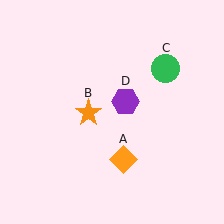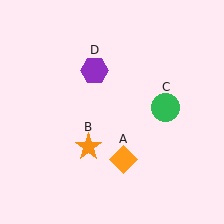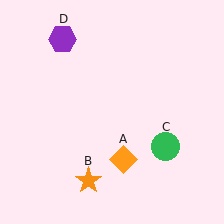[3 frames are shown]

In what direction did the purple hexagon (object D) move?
The purple hexagon (object D) moved up and to the left.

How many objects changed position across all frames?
3 objects changed position: orange star (object B), green circle (object C), purple hexagon (object D).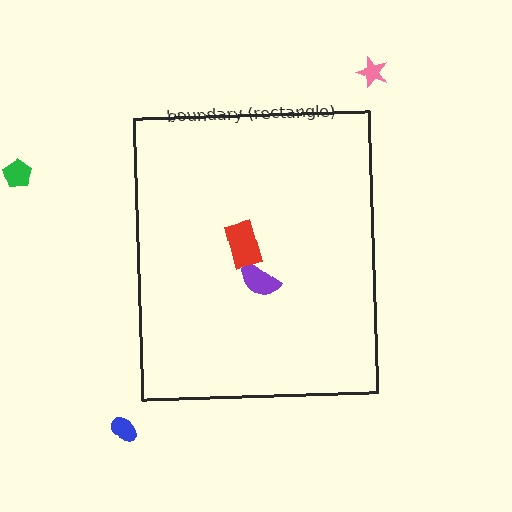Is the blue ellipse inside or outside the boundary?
Outside.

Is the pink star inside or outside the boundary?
Outside.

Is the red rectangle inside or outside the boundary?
Inside.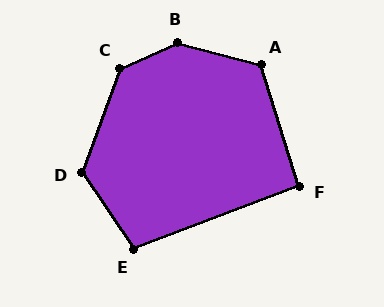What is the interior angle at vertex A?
Approximately 123 degrees (obtuse).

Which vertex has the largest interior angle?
B, at approximately 141 degrees.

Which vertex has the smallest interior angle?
F, at approximately 93 degrees.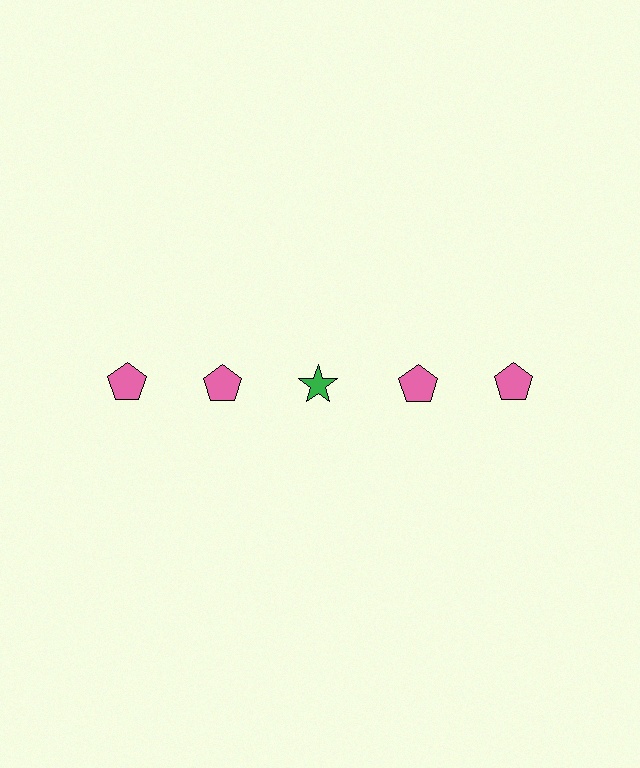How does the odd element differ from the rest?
It differs in both color (green instead of pink) and shape (star instead of pentagon).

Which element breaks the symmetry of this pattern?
The green star in the top row, center column breaks the symmetry. All other shapes are pink pentagons.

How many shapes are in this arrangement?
There are 5 shapes arranged in a grid pattern.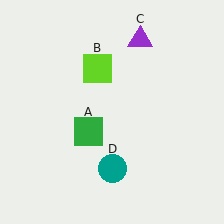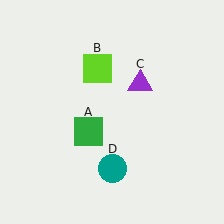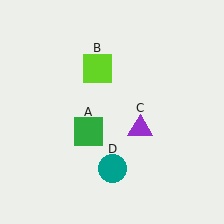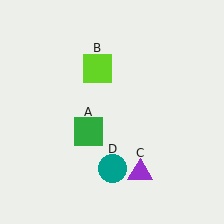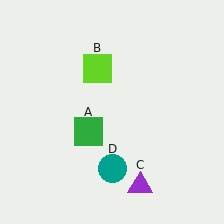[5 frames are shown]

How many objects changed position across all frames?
1 object changed position: purple triangle (object C).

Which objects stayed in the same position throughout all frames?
Green square (object A) and lime square (object B) and teal circle (object D) remained stationary.